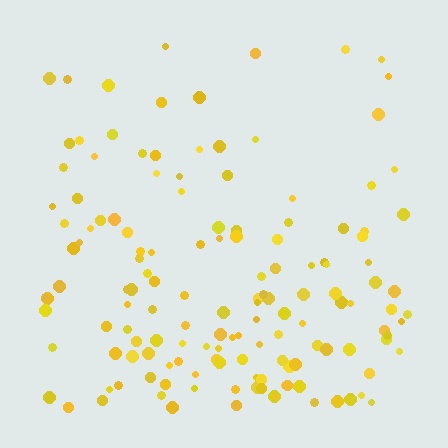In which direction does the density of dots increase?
From top to bottom, with the bottom side densest.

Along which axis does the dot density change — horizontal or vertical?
Vertical.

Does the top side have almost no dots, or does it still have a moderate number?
Still a moderate number, just noticeably fewer than the bottom.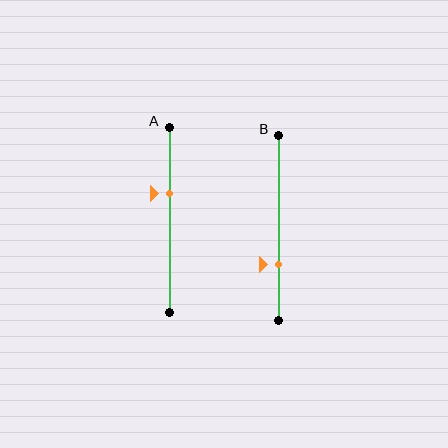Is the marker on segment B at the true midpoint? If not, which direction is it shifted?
No, the marker on segment B is shifted downward by about 19% of the segment length.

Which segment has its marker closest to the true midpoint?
Segment A has its marker closest to the true midpoint.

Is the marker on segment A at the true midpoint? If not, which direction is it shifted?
No, the marker on segment A is shifted upward by about 14% of the segment length.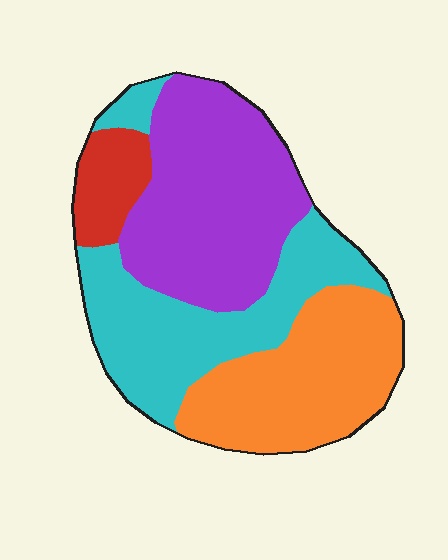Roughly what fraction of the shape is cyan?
Cyan covers about 30% of the shape.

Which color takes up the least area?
Red, at roughly 10%.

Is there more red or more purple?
Purple.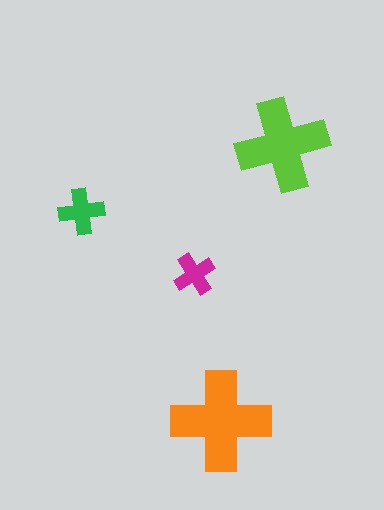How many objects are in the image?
There are 4 objects in the image.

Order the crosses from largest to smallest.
the orange one, the lime one, the green one, the magenta one.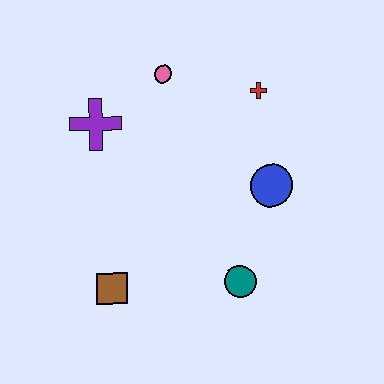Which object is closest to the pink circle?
The purple cross is closest to the pink circle.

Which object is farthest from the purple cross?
The teal circle is farthest from the purple cross.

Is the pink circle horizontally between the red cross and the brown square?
Yes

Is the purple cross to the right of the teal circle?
No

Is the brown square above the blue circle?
No